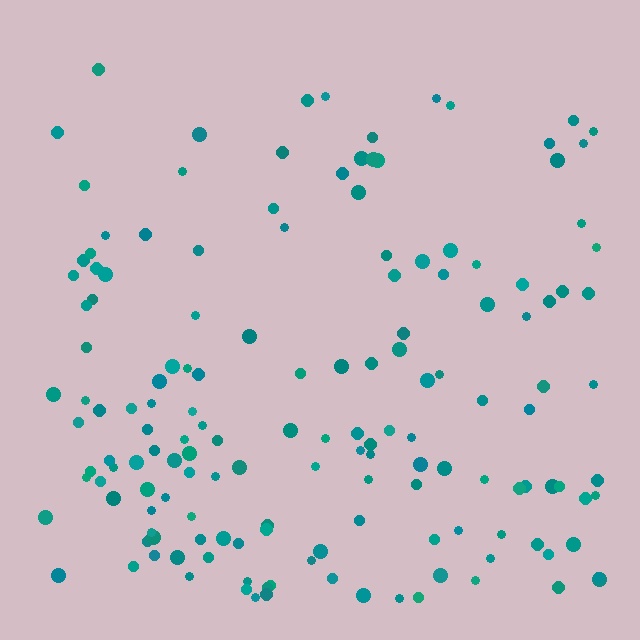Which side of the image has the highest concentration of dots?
The bottom.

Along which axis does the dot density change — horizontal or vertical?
Vertical.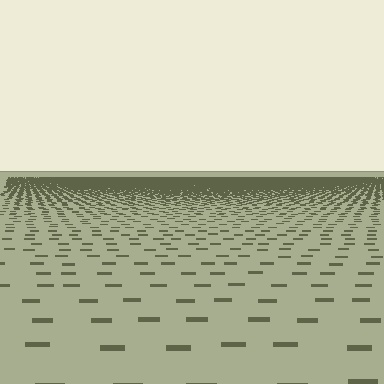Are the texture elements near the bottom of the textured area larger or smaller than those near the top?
Larger. Near the bottom, elements are closer to the viewer and appear at a bigger on-screen size.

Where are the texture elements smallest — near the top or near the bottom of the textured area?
Near the top.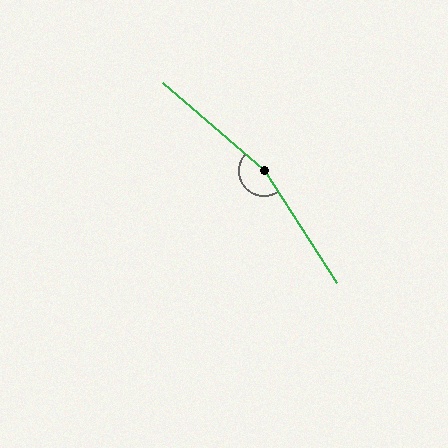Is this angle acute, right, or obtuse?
It is obtuse.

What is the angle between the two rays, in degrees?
Approximately 164 degrees.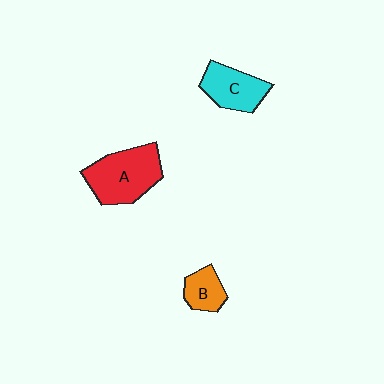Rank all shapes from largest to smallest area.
From largest to smallest: A (red), C (cyan), B (orange).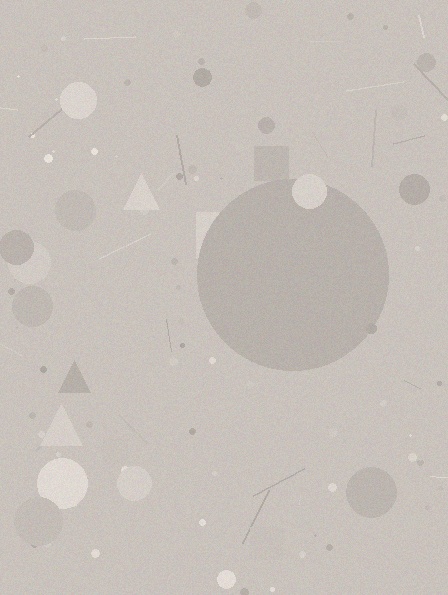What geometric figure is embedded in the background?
A circle is embedded in the background.